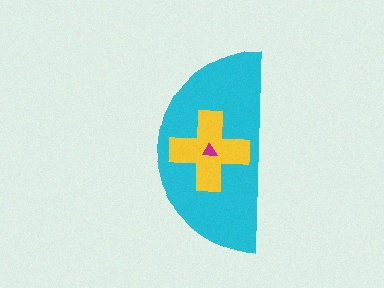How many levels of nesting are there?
3.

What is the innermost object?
The magenta triangle.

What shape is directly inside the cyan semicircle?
The yellow cross.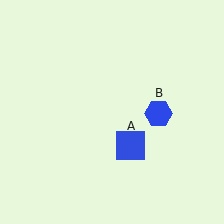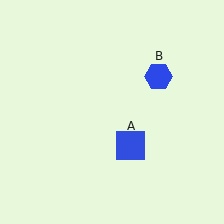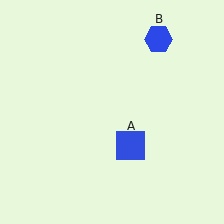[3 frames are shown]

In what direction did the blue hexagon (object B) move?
The blue hexagon (object B) moved up.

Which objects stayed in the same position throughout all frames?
Blue square (object A) remained stationary.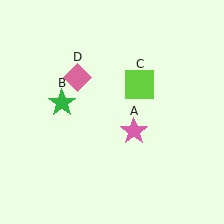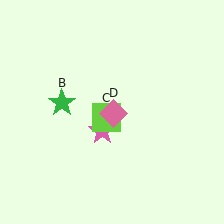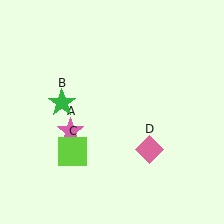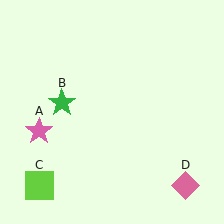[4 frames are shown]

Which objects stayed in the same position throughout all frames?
Green star (object B) remained stationary.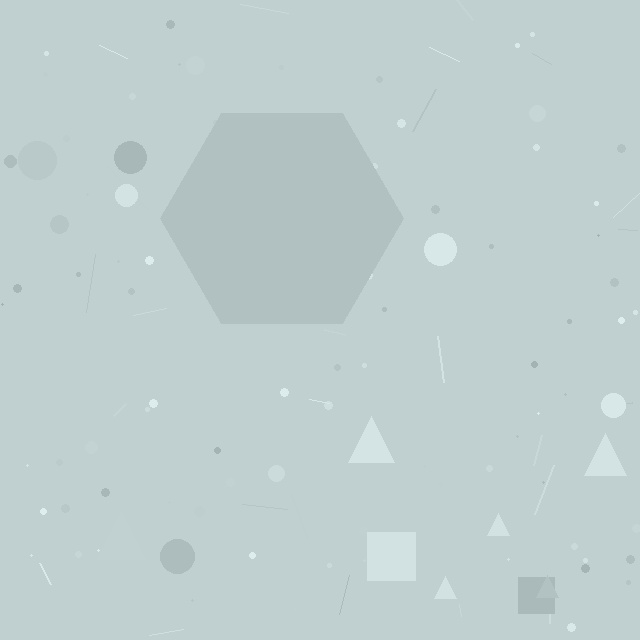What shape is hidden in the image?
A hexagon is hidden in the image.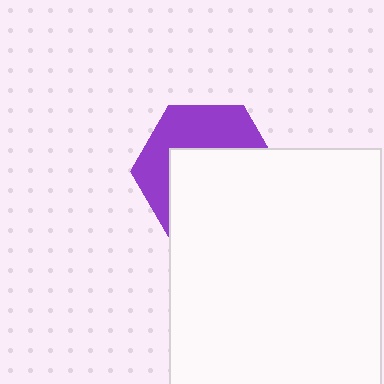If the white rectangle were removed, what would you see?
You would see the complete purple hexagon.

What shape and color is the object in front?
The object in front is a white rectangle.